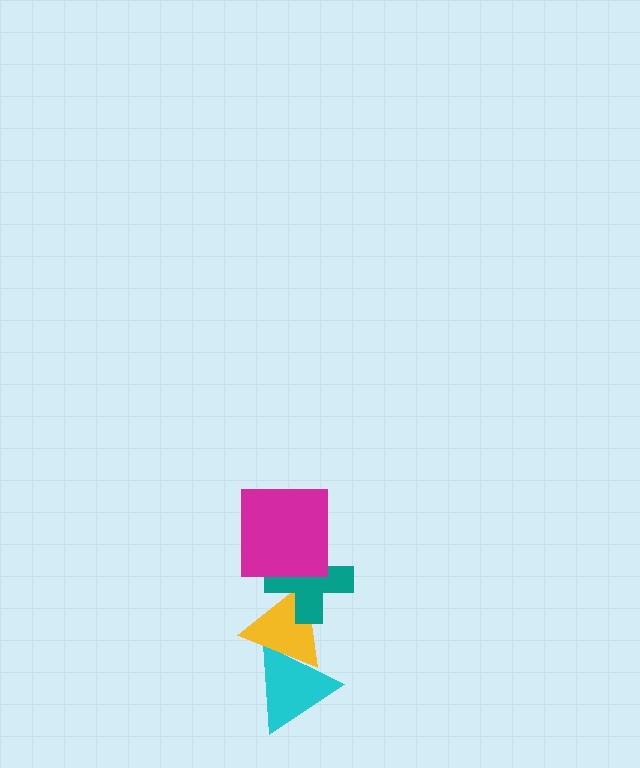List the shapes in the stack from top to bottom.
From top to bottom: the magenta square, the teal cross, the yellow triangle, the cyan triangle.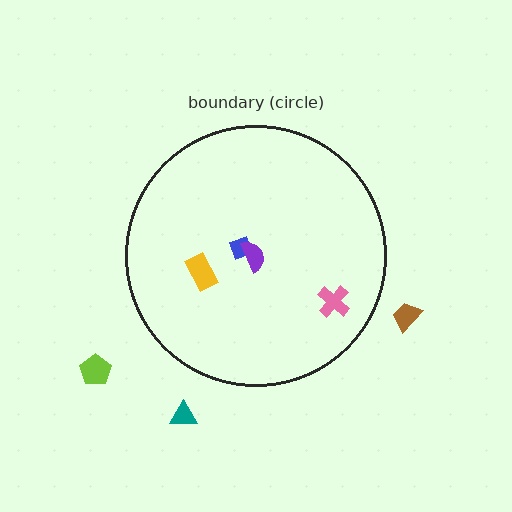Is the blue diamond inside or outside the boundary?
Inside.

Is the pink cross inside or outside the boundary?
Inside.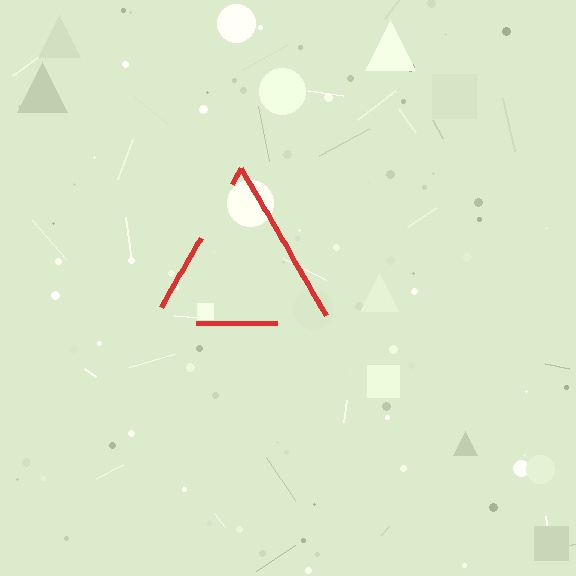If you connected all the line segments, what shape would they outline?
They would outline a triangle.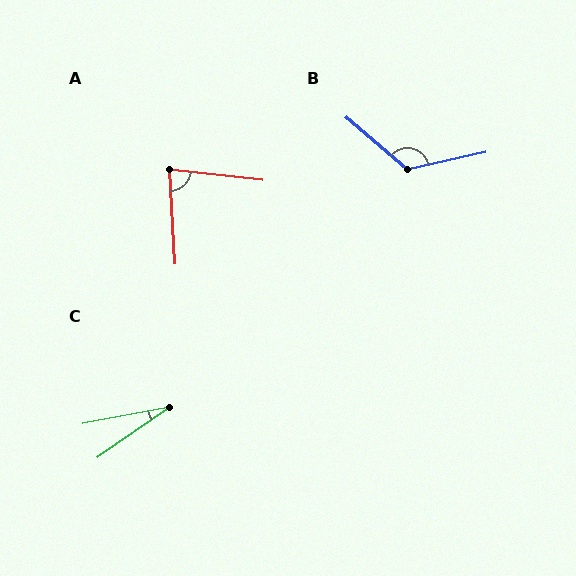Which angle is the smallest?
C, at approximately 24 degrees.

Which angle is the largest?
B, at approximately 127 degrees.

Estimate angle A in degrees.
Approximately 81 degrees.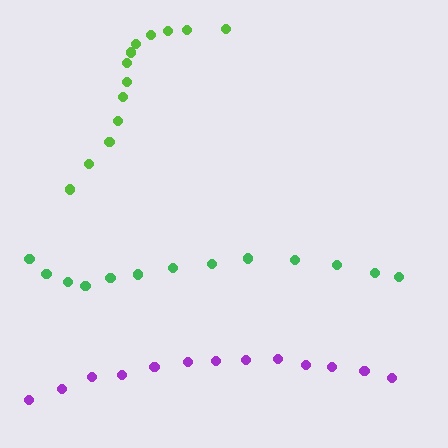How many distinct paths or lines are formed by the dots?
There are 3 distinct paths.